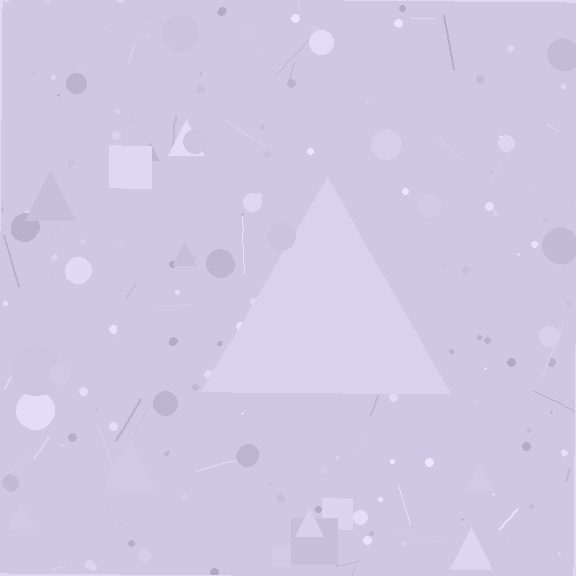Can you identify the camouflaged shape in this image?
The camouflaged shape is a triangle.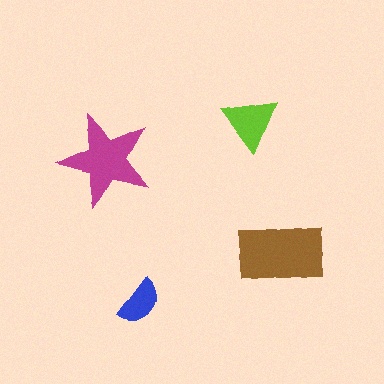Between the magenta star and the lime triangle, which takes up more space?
The magenta star.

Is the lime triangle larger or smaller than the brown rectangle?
Smaller.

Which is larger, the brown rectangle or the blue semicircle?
The brown rectangle.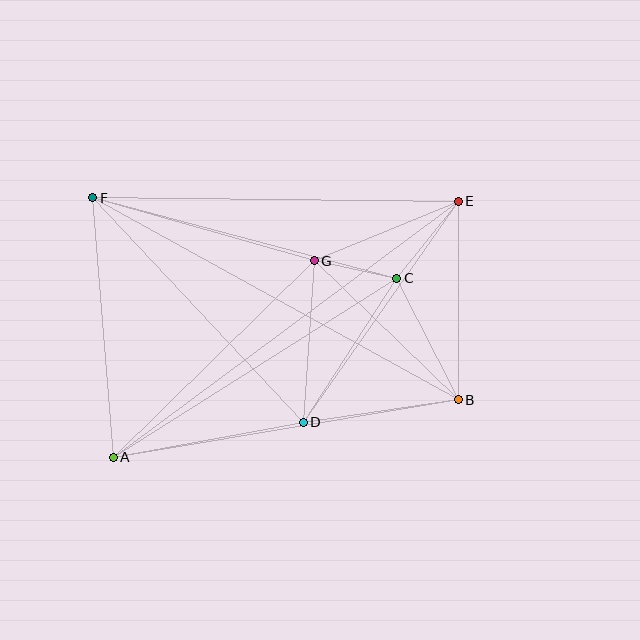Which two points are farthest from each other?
Points A and E are farthest from each other.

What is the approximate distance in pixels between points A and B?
The distance between A and B is approximately 350 pixels.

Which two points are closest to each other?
Points C and G are closest to each other.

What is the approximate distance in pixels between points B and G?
The distance between B and G is approximately 200 pixels.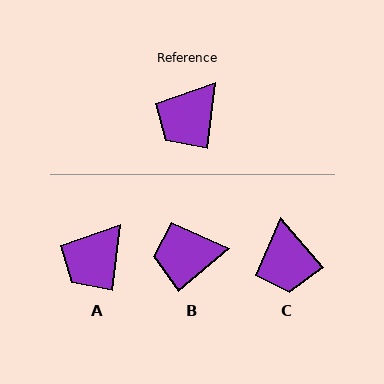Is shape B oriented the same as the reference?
No, it is off by about 44 degrees.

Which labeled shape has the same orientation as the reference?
A.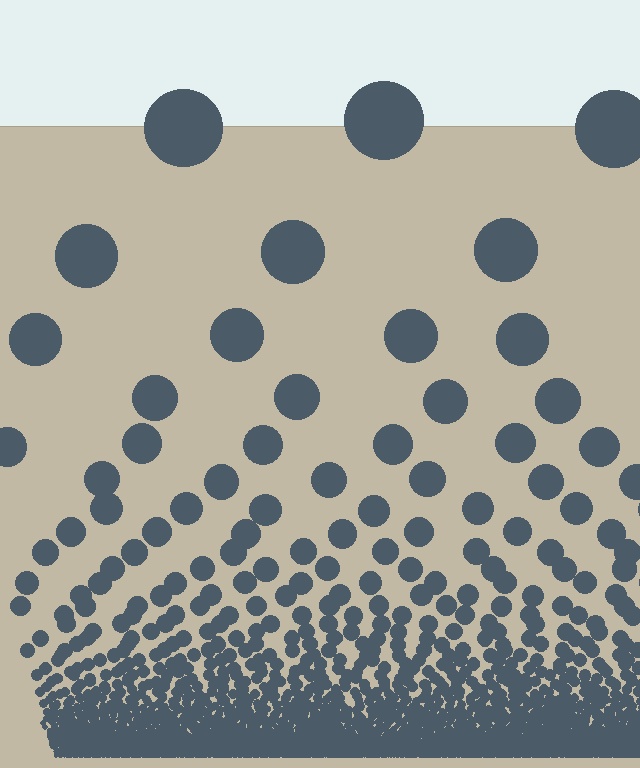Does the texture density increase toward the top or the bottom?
Density increases toward the bottom.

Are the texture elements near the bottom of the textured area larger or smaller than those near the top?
Smaller. The gradient is inverted — elements near the bottom are smaller and denser.